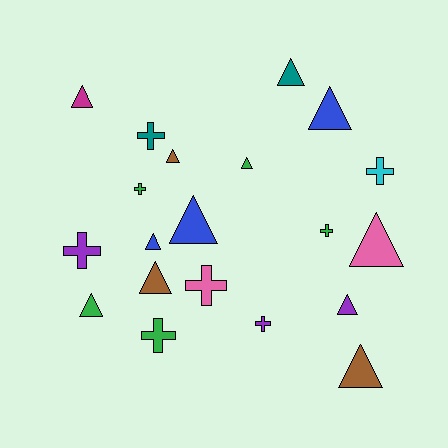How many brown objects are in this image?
There are 3 brown objects.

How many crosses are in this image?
There are 8 crosses.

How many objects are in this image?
There are 20 objects.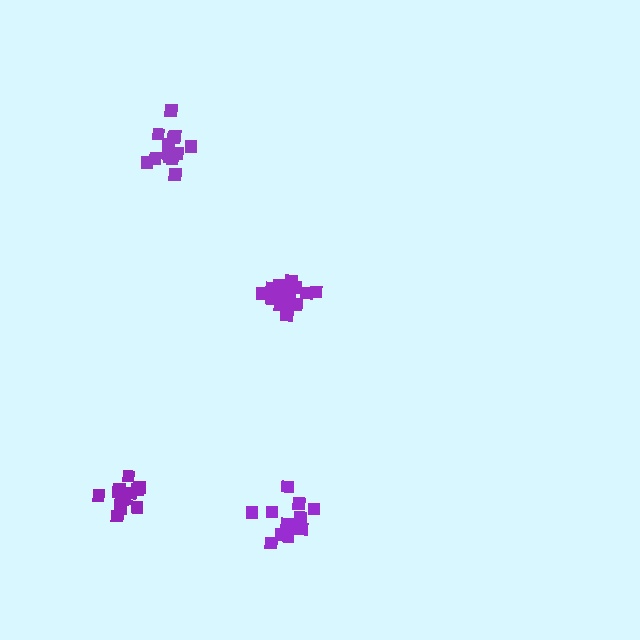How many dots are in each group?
Group 1: 12 dots, Group 2: 17 dots, Group 3: 14 dots, Group 4: 13 dots (56 total).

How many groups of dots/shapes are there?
There are 4 groups.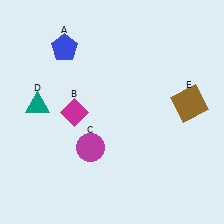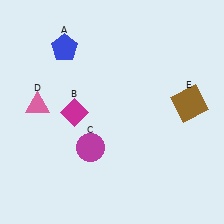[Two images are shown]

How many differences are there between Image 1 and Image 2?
There is 1 difference between the two images.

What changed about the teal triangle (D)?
In Image 1, D is teal. In Image 2, it changed to pink.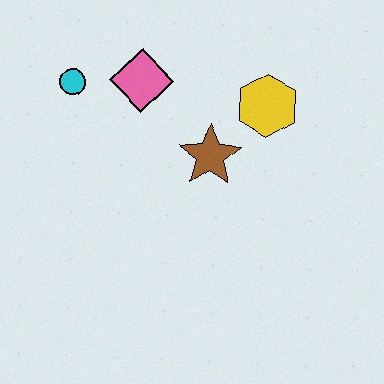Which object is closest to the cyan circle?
The pink diamond is closest to the cyan circle.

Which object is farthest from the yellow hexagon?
The cyan circle is farthest from the yellow hexagon.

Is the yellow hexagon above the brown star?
Yes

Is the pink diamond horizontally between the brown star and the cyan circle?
Yes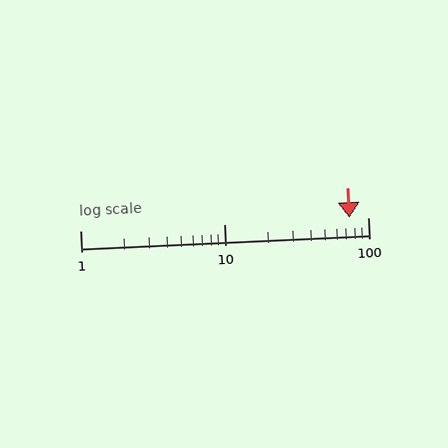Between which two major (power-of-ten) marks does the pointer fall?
The pointer is between 10 and 100.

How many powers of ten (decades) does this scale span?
The scale spans 2 decades, from 1 to 100.